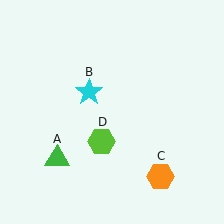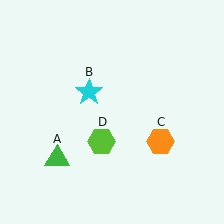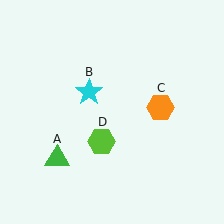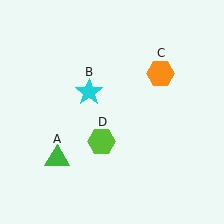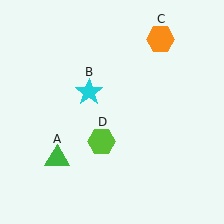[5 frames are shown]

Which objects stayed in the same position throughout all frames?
Green triangle (object A) and cyan star (object B) and lime hexagon (object D) remained stationary.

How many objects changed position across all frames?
1 object changed position: orange hexagon (object C).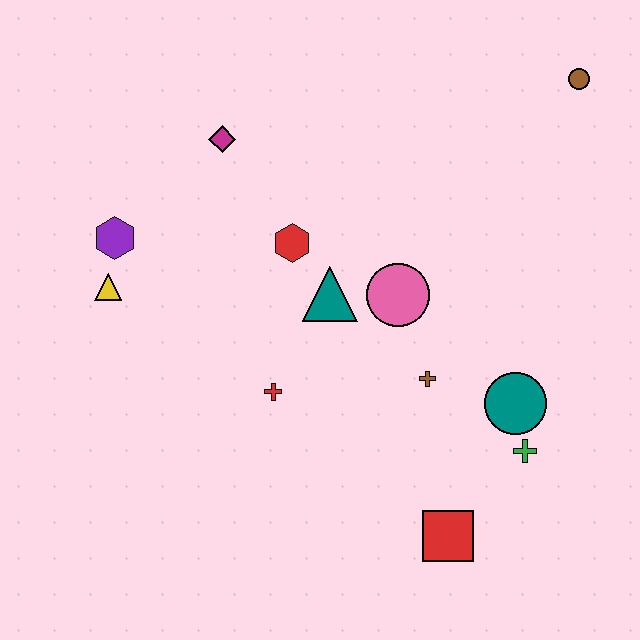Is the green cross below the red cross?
Yes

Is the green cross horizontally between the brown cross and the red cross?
No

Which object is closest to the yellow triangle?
The purple hexagon is closest to the yellow triangle.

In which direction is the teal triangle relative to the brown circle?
The teal triangle is to the left of the brown circle.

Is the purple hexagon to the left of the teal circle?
Yes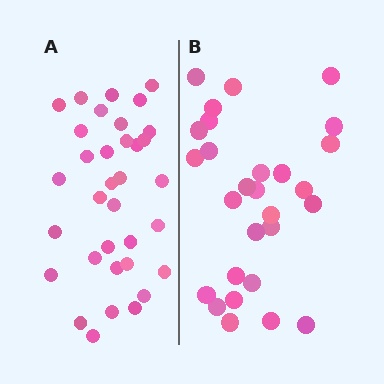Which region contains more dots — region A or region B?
Region A (the left region) has more dots.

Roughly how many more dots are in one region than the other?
Region A has about 6 more dots than region B.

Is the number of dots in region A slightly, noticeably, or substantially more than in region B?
Region A has only slightly more — the two regions are fairly close. The ratio is roughly 1.2 to 1.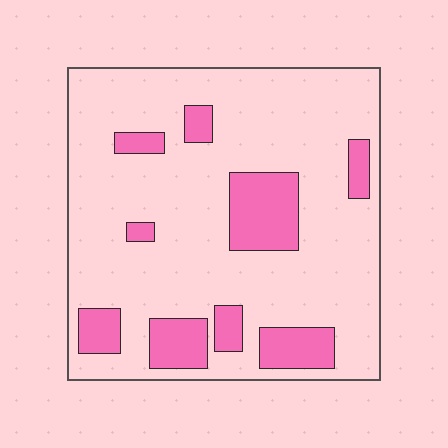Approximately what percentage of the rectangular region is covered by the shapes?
Approximately 20%.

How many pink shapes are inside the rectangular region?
9.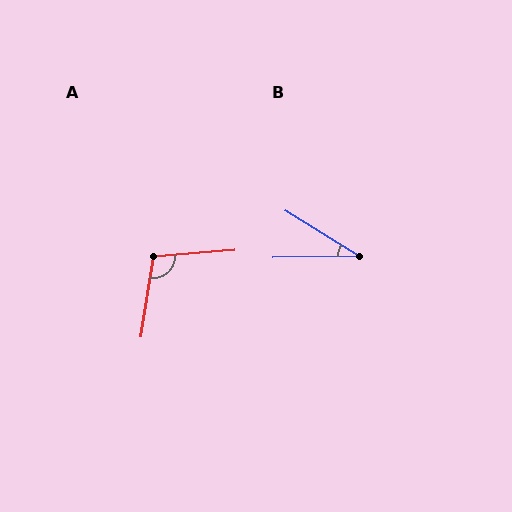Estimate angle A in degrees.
Approximately 104 degrees.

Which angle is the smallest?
B, at approximately 32 degrees.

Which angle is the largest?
A, at approximately 104 degrees.